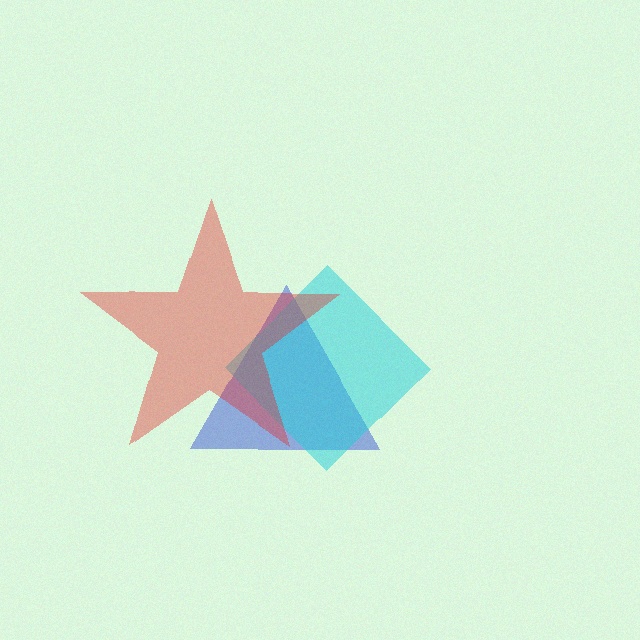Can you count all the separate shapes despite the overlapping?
Yes, there are 3 separate shapes.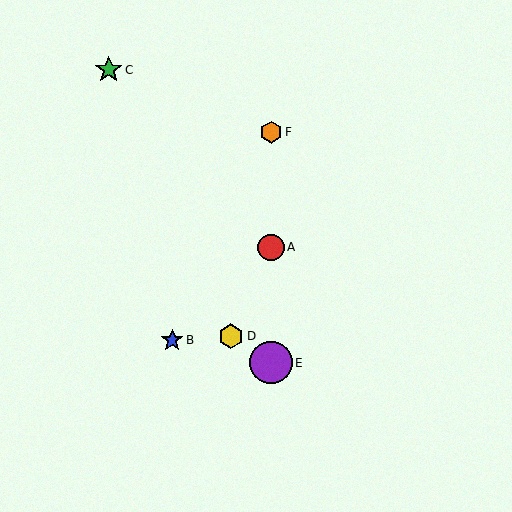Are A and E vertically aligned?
Yes, both are at x≈271.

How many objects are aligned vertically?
3 objects (A, E, F) are aligned vertically.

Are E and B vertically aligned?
No, E is at x≈271 and B is at x≈172.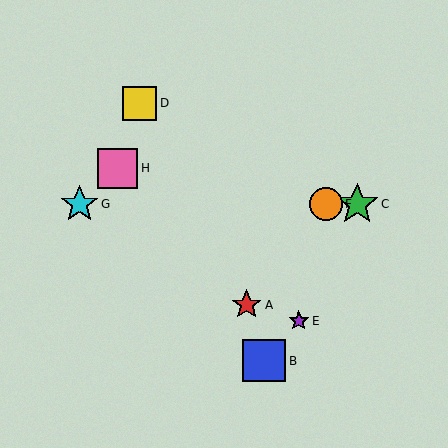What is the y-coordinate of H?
Object H is at y≈168.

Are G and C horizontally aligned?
Yes, both are at y≈204.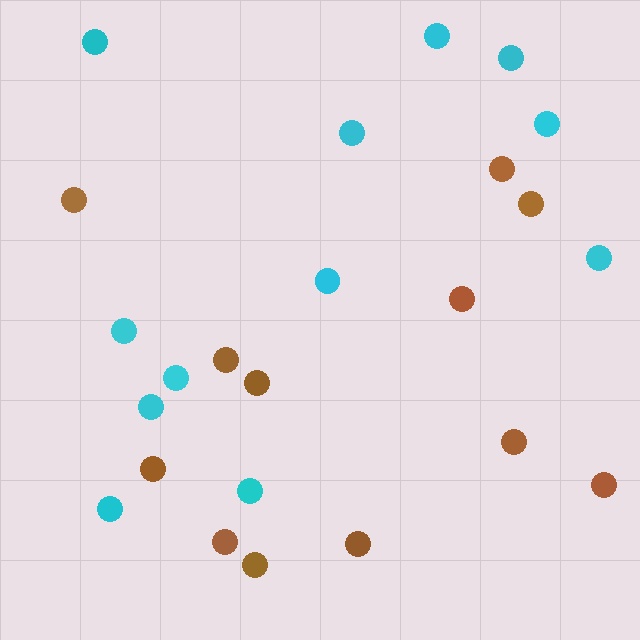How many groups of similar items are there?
There are 2 groups: one group of brown circles (12) and one group of cyan circles (12).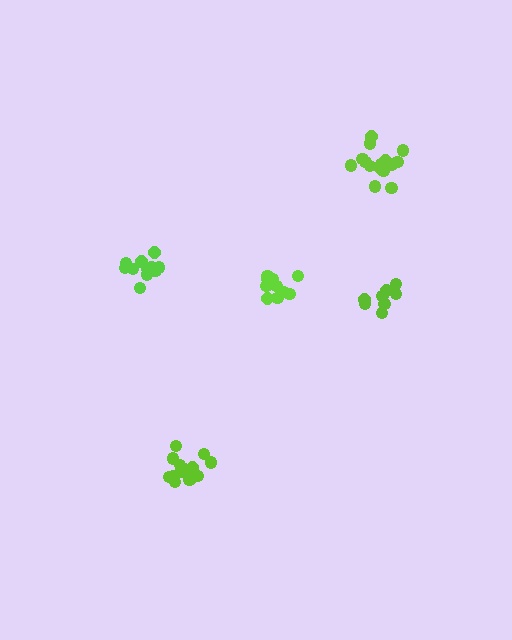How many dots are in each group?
Group 1: 10 dots, Group 2: 16 dots, Group 3: 11 dots, Group 4: 11 dots, Group 5: 15 dots (63 total).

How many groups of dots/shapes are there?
There are 5 groups.